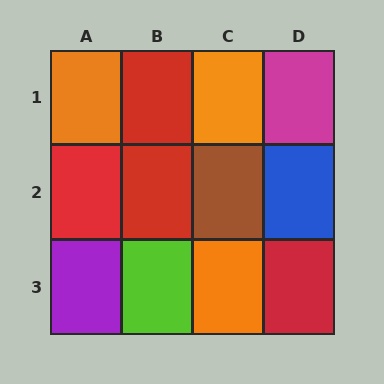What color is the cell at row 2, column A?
Red.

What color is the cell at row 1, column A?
Orange.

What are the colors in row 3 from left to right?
Purple, lime, orange, red.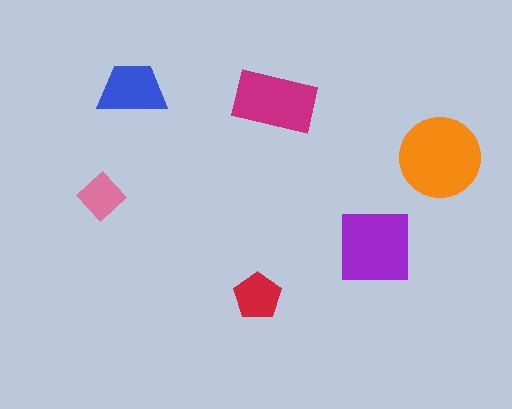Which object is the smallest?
The pink diamond.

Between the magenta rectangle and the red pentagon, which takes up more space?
The magenta rectangle.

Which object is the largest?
The orange circle.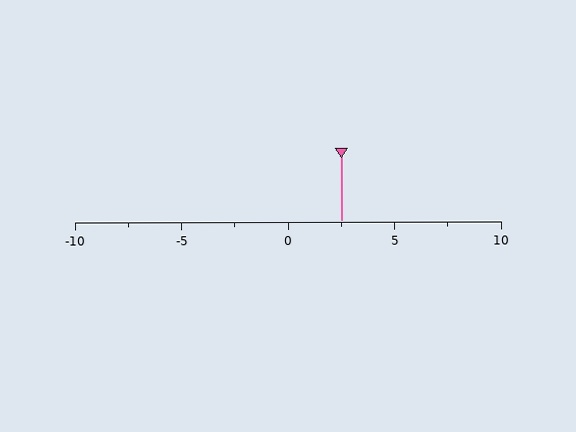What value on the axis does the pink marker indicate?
The marker indicates approximately 2.5.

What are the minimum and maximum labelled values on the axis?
The axis runs from -10 to 10.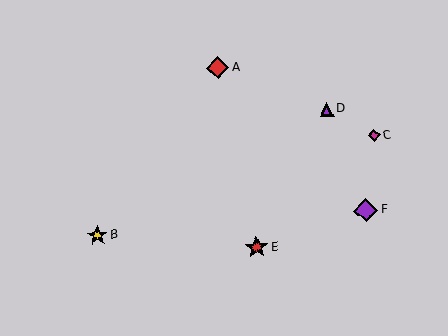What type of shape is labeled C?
Shape C is a magenta diamond.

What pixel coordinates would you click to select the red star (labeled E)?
Click at (257, 247) to select the red star E.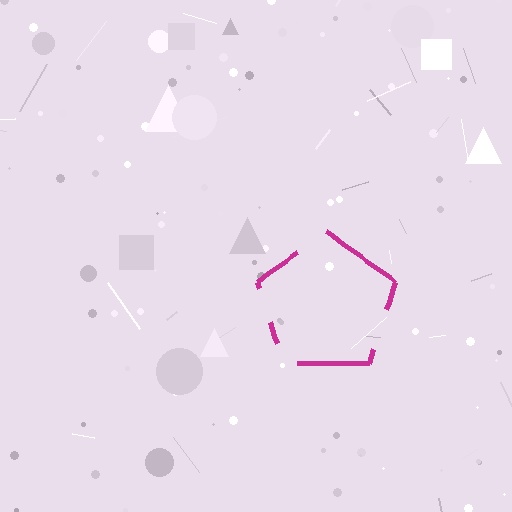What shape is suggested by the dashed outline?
The dashed outline suggests a pentagon.